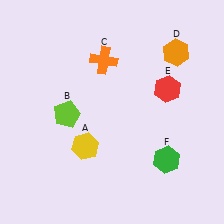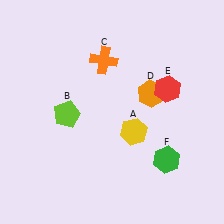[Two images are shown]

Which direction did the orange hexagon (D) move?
The orange hexagon (D) moved down.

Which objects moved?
The objects that moved are: the yellow hexagon (A), the orange hexagon (D).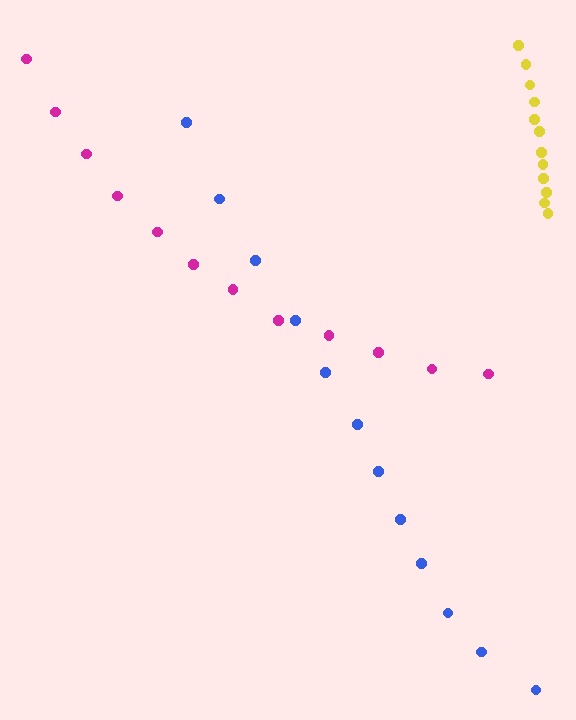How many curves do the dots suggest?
There are 3 distinct paths.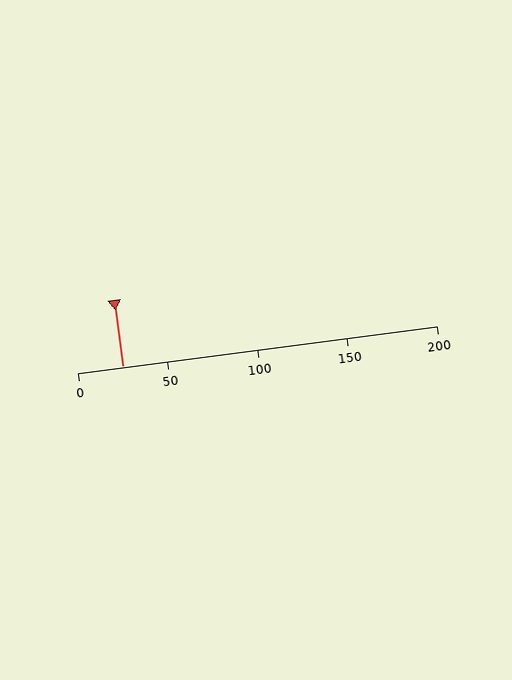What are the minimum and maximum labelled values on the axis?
The axis runs from 0 to 200.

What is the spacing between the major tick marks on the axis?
The major ticks are spaced 50 apart.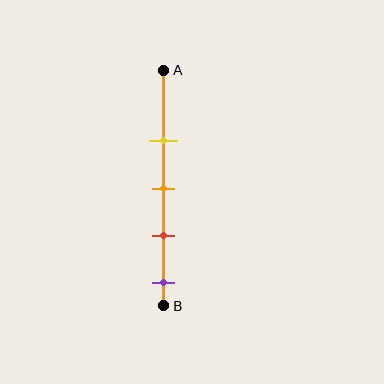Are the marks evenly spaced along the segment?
Yes, the marks are approximately evenly spaced.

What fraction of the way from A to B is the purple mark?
The purple mark is approximately 90% (0.9) of the way from A to B.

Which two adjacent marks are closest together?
The orange and red marks are the closest adjacent pair.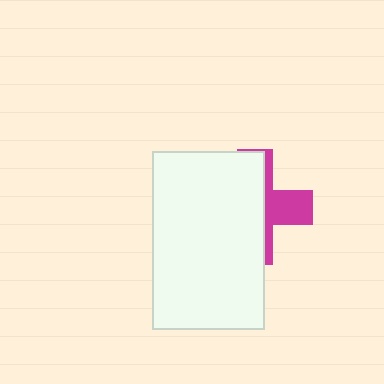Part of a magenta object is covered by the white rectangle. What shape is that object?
It is a cross.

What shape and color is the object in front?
The object in front is a white rectangle.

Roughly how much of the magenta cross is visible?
A small part of it is visible (roughly 34%).